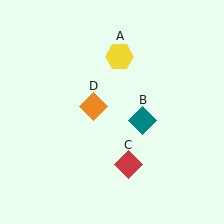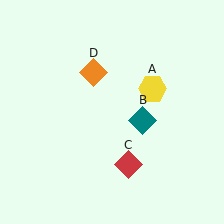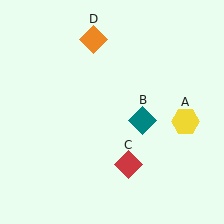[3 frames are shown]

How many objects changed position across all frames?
2 objects changed position: yellow hexagon (object A), orange diamond (object D).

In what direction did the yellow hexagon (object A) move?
The yellow hexagon (object A) moved down and to the right.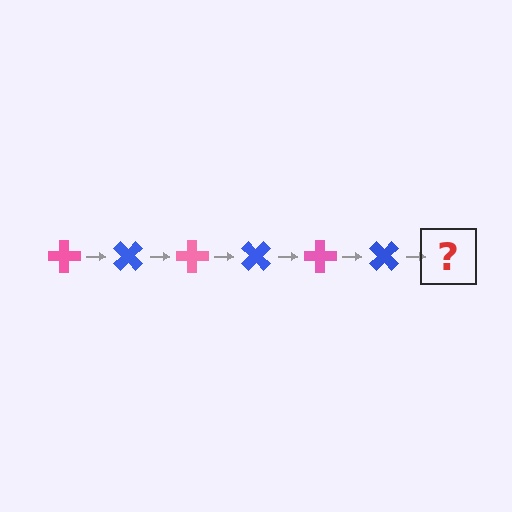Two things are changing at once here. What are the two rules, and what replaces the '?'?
The two rules are that it rotates 45 degrees each step and the color cycles through pink and blue. The '?' should be a pink cross, rotated 270 degrees from the start.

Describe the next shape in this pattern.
It should be a pink cross, rotated 270 degrees from the start.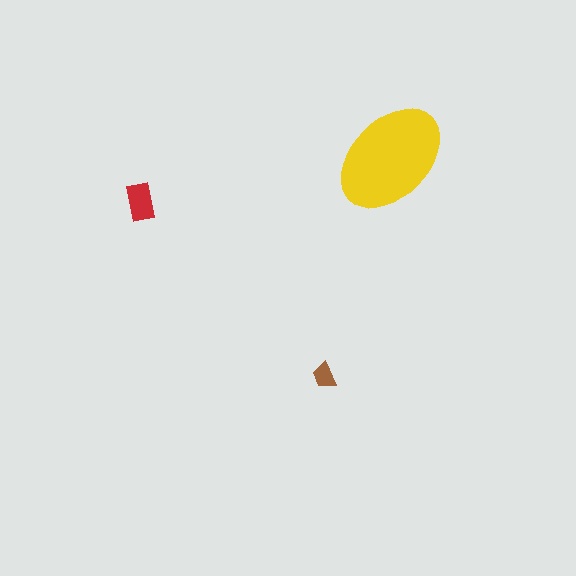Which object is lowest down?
The brown trapezoid is bottommost.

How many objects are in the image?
There are 3 objects in the image.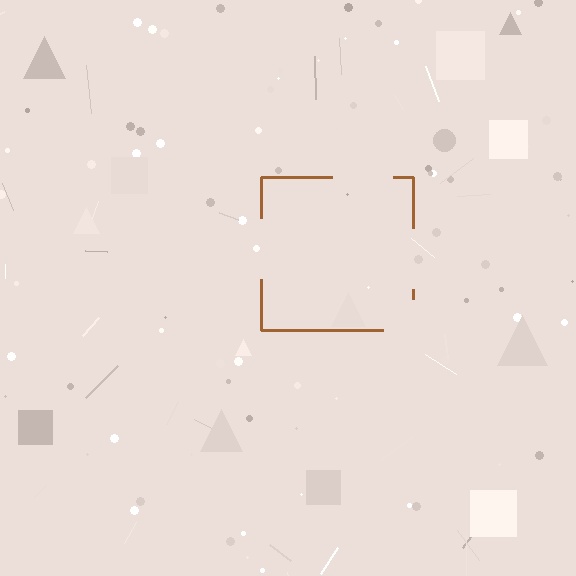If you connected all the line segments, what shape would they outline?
They would outline a square.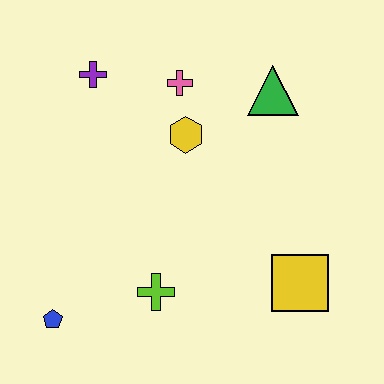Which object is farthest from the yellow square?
The purple cross is farthest from the yellow square.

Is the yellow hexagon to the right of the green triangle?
No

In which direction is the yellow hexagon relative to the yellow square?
The yellow hexagon is above the yellow square.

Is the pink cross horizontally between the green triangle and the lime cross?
Yes